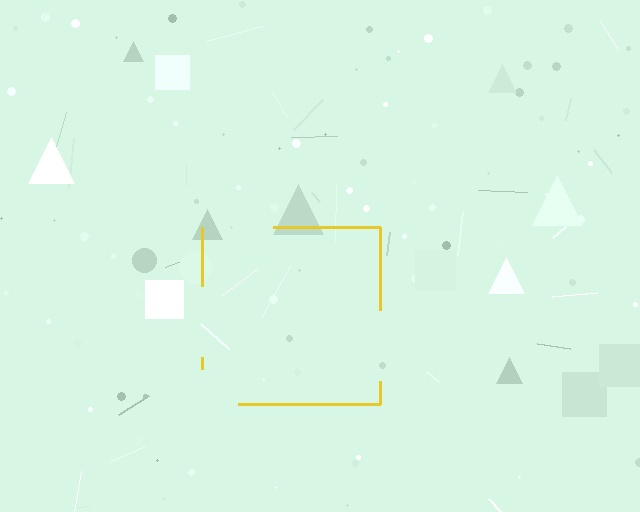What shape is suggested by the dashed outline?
The dashed outline suggests a square.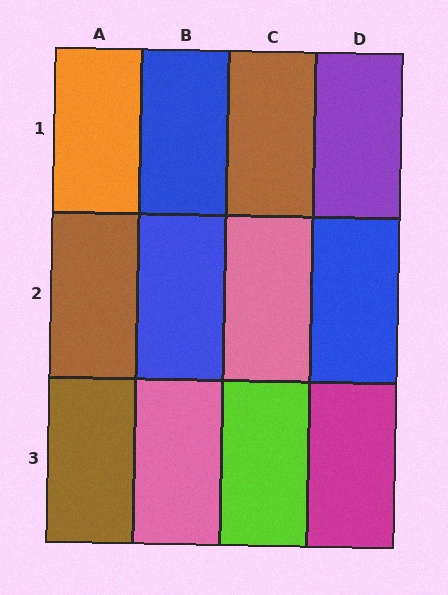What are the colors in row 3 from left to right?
Brown, pink, lime, magenta.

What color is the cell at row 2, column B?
Blue.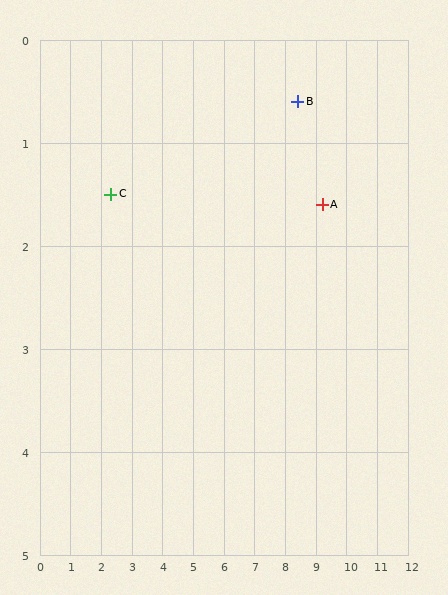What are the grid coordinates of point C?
Point C is at approximately (2.3, 1.5).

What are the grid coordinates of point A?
Point A is at approximately (9.2, 1.6).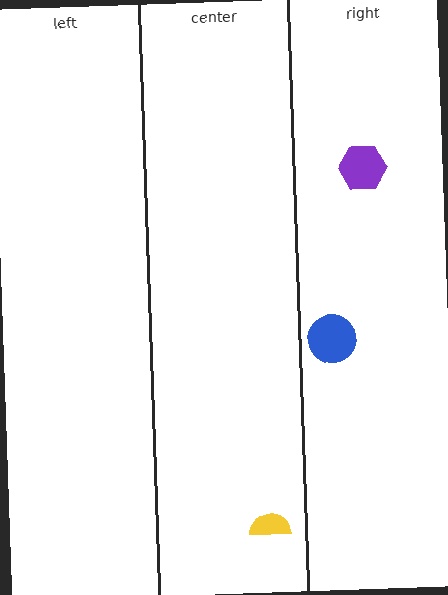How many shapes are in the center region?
1.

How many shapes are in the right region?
2.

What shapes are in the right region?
The blue circle, the purple hexagon.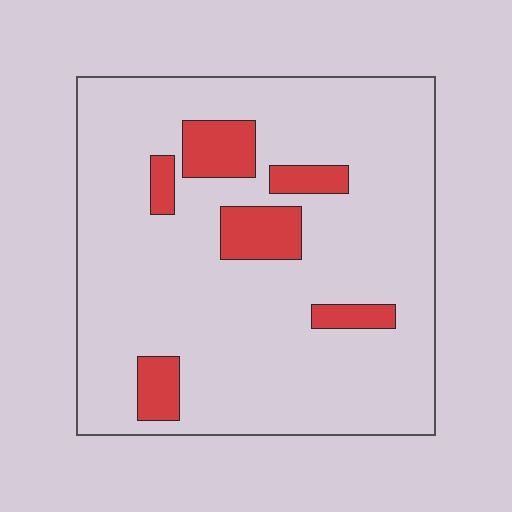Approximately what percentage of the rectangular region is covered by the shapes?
Approximately 15%.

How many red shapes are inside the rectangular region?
6.